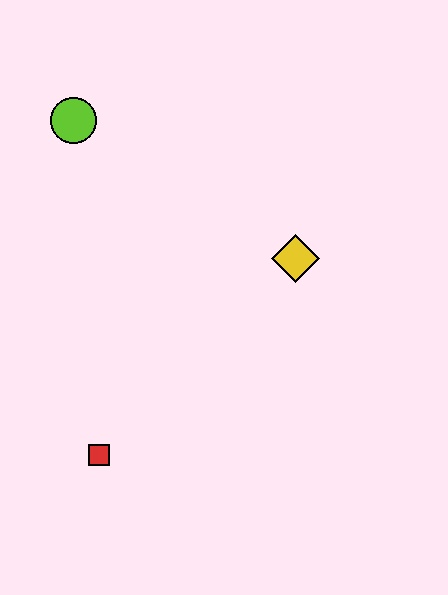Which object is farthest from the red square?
The lime circle is farthest from the red square.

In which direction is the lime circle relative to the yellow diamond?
The lime circle is to the left of the yellow diamond.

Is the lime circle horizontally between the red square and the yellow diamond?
No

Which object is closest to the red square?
The yellow diamond is closest to the red square.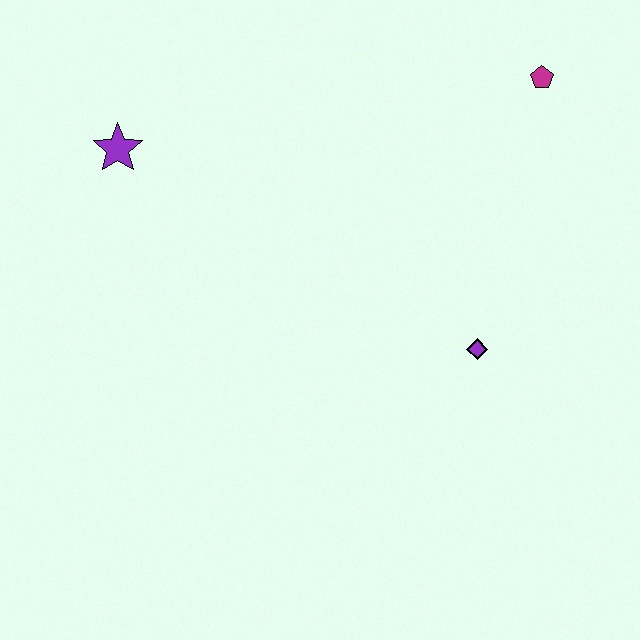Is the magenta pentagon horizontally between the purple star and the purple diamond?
No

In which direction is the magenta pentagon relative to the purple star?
The magenta pentagon is to the right of the purple star.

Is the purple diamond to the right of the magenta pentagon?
No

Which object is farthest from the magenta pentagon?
The purple star is farthest from the magenta pentagon.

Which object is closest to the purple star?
The purple diamond is closest to the purple star.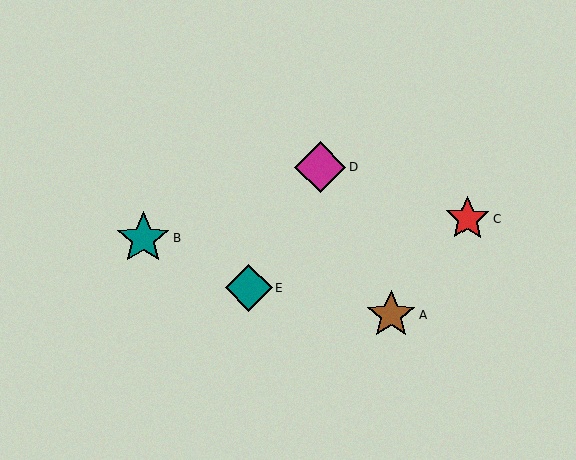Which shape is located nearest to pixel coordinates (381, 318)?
The brown star (labeled A) at (391, 315) is nearest to that location.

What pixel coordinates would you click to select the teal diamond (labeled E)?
Click at (248, 287) to select the teal diamond E.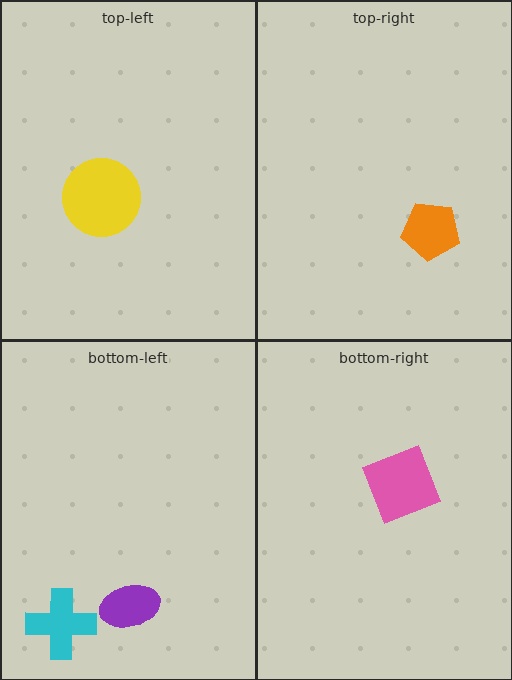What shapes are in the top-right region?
The orange pentagon.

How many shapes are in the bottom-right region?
1.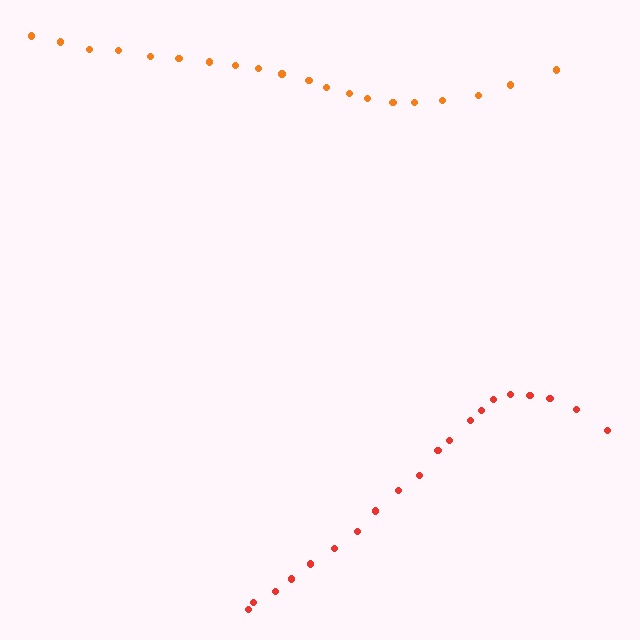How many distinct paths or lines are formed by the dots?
There are 2 distinct paths.